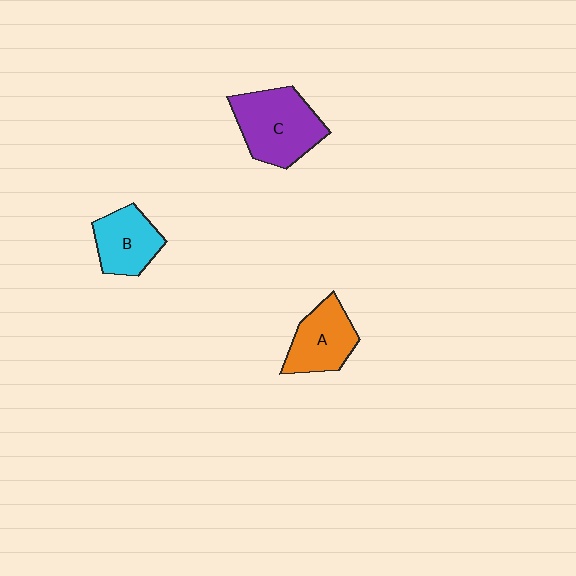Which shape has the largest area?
Shape C (purple).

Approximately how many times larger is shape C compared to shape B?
Approximately 1.5 times.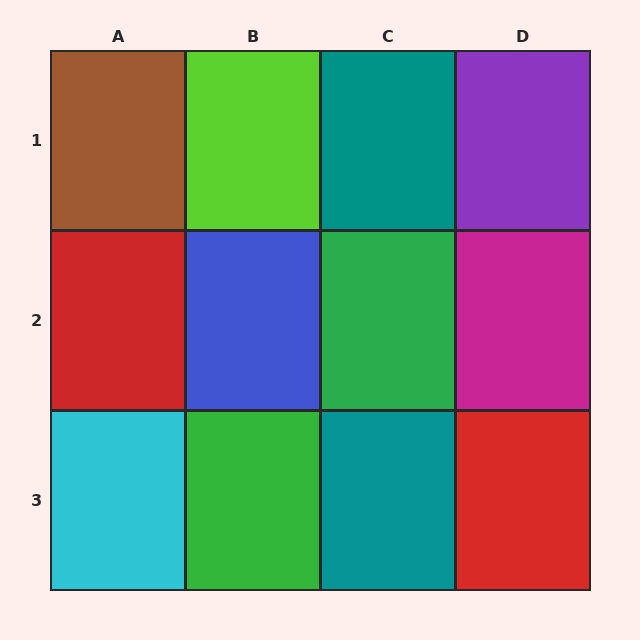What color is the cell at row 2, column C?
Green.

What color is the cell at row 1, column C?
Teal.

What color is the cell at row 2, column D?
Magenta.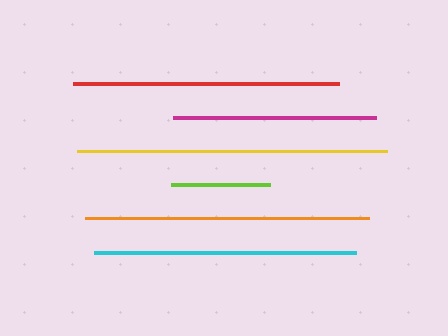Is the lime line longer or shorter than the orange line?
The orange line is longer than the lime line.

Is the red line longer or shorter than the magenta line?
The red line is longer than the magenta line.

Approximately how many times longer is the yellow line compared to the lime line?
The yellow line is approximately 3.2 times the length of the lime line.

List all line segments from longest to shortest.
From longest to shortest: yellow, orange, red, cyan, magenta, lime.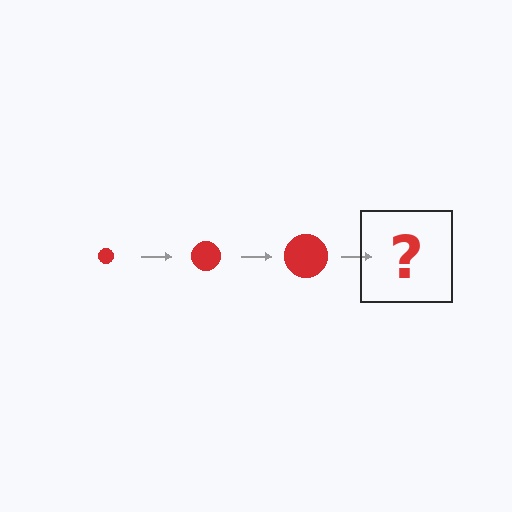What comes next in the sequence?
The next element should be a red circle, larger than the previous one.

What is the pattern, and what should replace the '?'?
The pattern is that the circle gets progressively larger each step. The '?' should be a red circle, larger than the previous one.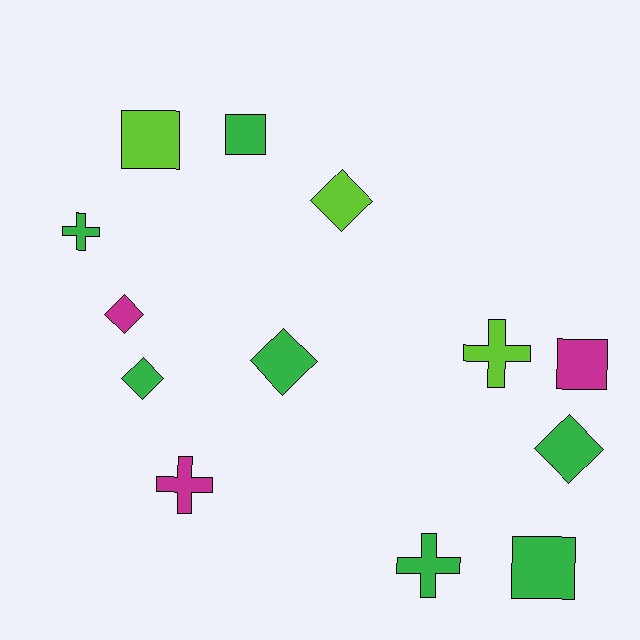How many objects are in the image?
There are 13 objects.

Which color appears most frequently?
Green, with 7 objects.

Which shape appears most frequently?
Diamond, with 5 objects.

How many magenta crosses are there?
There is 1 magenta cross.